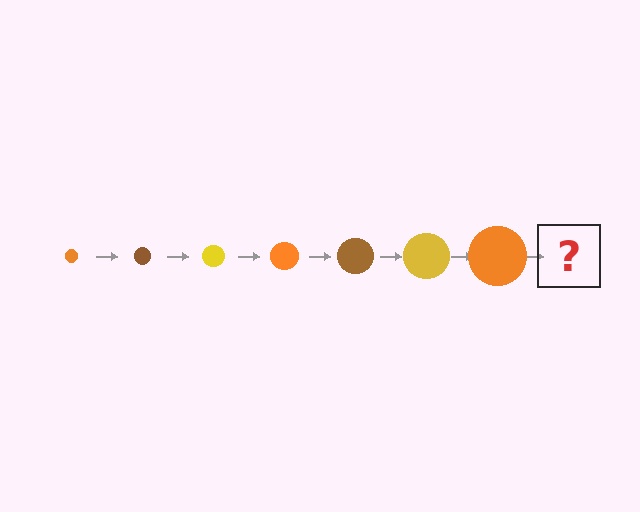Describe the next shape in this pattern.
It should be a brown circle, larger than the previous one.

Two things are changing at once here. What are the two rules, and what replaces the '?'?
The two rules are that the circle grows larger each step and the color cycles through orange, brown, and yellow. The '?' should be a brown circle, larger than the previous one.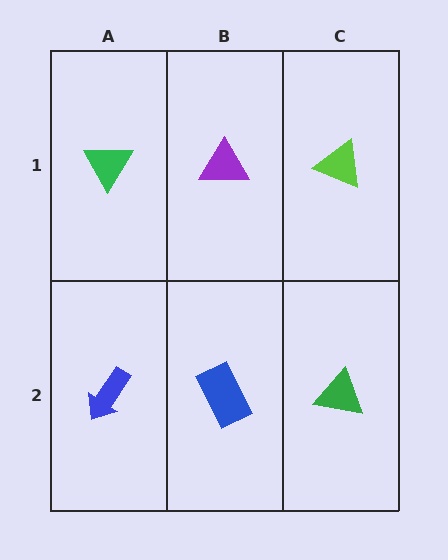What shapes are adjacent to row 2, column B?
A purple triangle (row 1, column B), a blue arrow (row 2, column A), a green triangle (row 2, column C).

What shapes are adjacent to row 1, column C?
A green triangle (row 2, column C), a purple triangle (row 1, column B).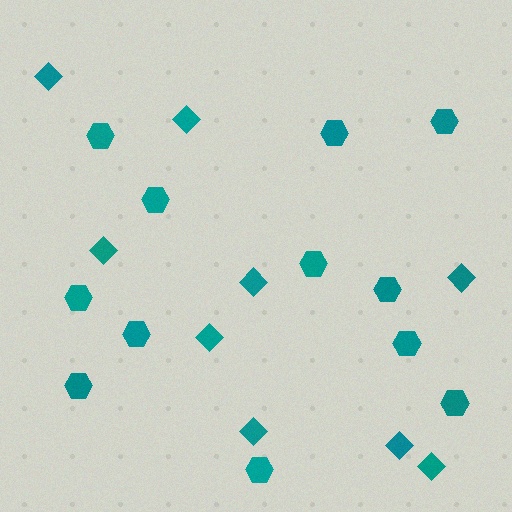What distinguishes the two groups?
There are 2 groups: one group of hexagons (12) and one group of diamonds (9).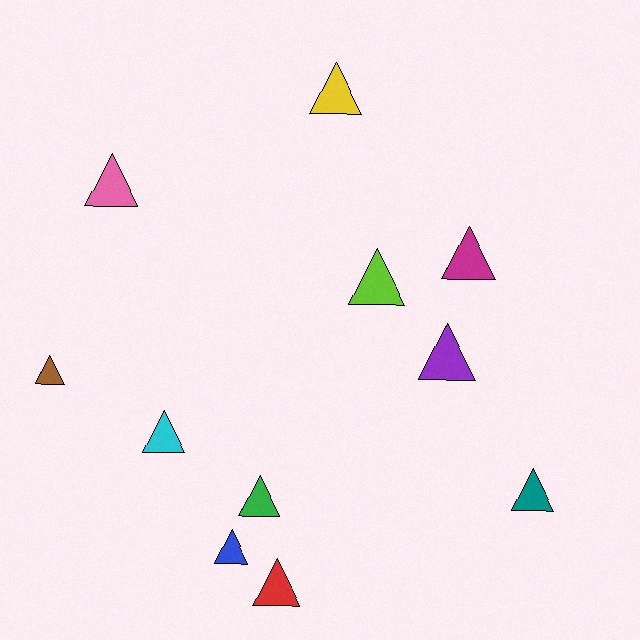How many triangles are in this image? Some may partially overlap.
There are 11 triangles.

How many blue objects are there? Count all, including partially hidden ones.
There is 1 blue object.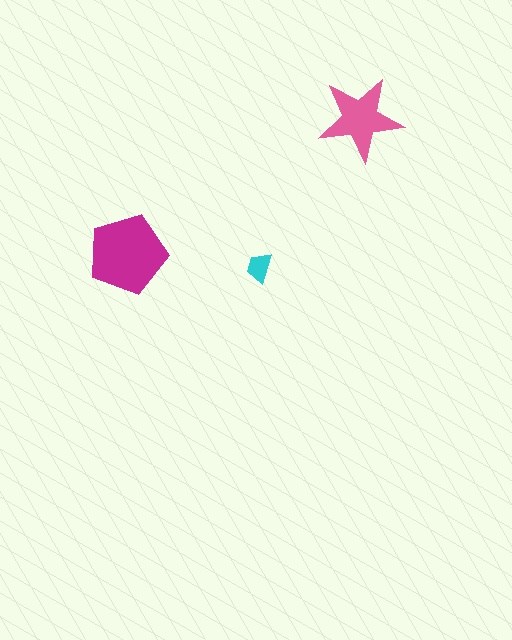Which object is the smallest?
The cyan trapezoid.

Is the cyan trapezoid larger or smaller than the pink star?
Smaller.